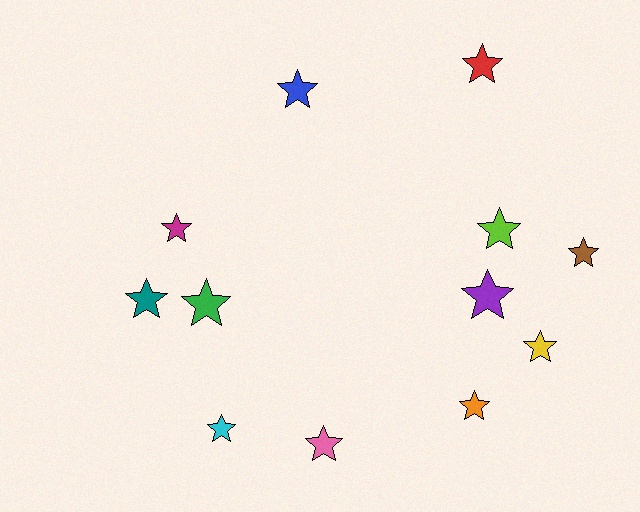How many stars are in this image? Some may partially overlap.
There are 12 stars.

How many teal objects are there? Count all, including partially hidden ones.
There is 1 teal object.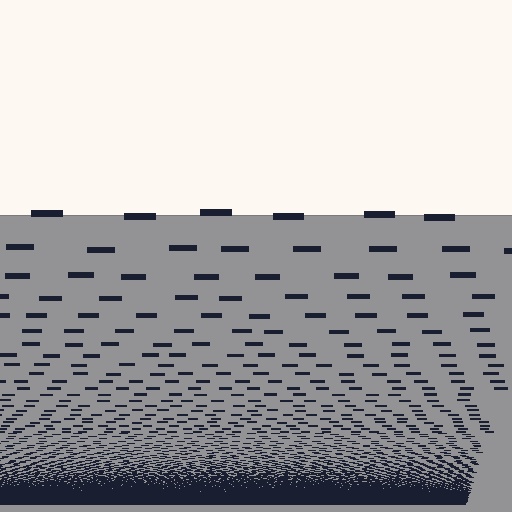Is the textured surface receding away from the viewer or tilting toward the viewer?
The surface appears to tilt toward the viewer. Texture elements get larger and sparser toward the top.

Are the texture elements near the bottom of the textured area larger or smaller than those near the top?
Smaller. The gradient is inverted — elements near the bottom are smaller and denser.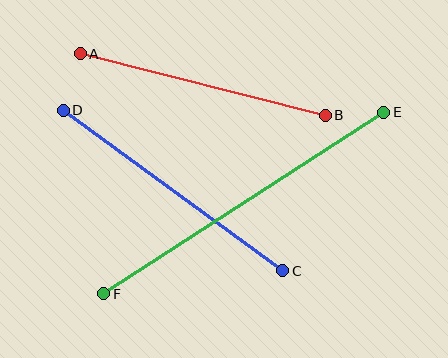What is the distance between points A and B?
The distance is approximately 253 pixels.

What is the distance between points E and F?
The distance is approximately 334 pixels.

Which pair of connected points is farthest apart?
Points E and F are farthest apart.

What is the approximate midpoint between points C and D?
The midpoint is at approximately (173, 190) pixels.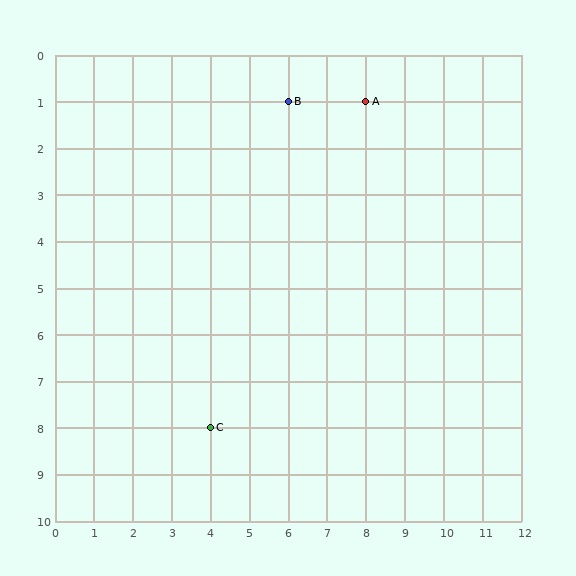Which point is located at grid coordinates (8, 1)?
Point A is at (8, 1).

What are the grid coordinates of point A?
Point A is at grid coordinates (8, 1).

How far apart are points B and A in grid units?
Points B and A are 2 columns apart.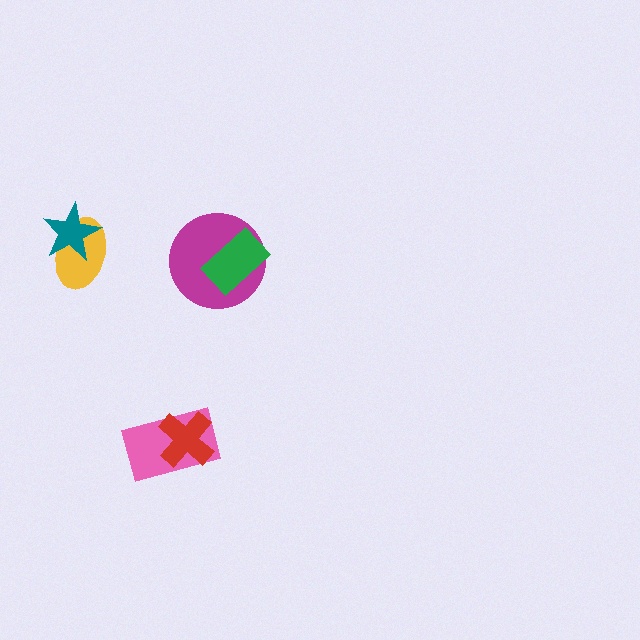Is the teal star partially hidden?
No, no other shape covers it.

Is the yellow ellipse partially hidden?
Yes, it is partially covered by another shape.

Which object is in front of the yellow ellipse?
The teal star is in front of the yellow ellipse.